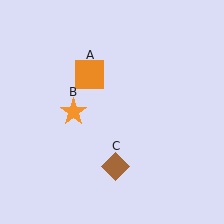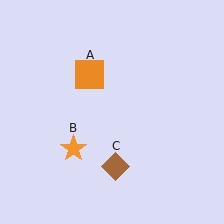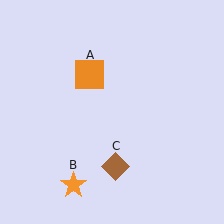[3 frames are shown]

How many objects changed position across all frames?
1 object changed position: orange star (object B).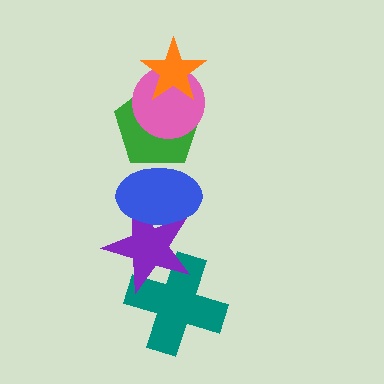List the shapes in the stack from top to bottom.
From top to bottom: the orange star, the pink circle, the green pentagon, the blue ellipse, the purple star, the teal cross.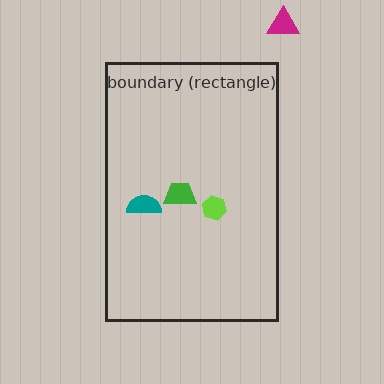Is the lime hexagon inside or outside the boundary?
Inside.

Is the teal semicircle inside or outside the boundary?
Inside.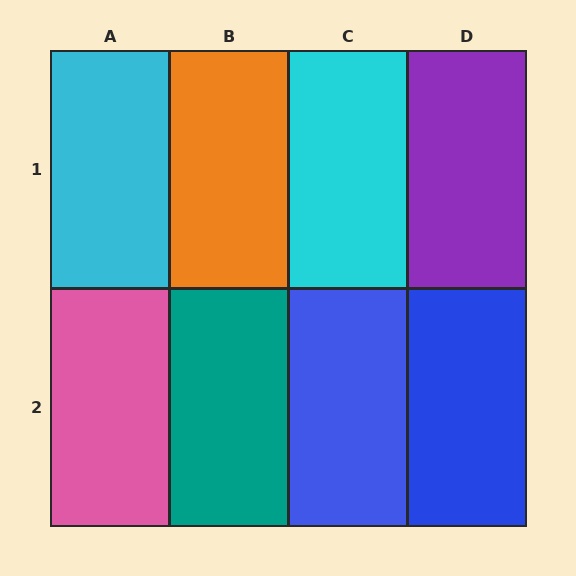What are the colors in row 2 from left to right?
Pink, teal, blue, blue.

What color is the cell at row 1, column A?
Cyan.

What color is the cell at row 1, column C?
Cyan.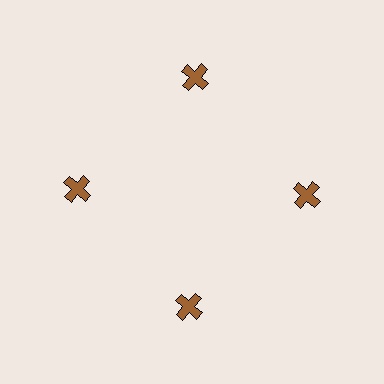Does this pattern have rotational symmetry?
Yes, this pattern has 4-fold rotational symmetry. It looks the same after rotating 90 degrees around the center.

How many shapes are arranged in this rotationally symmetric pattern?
There are 4 shapes, arranged in 4 groups of 1.